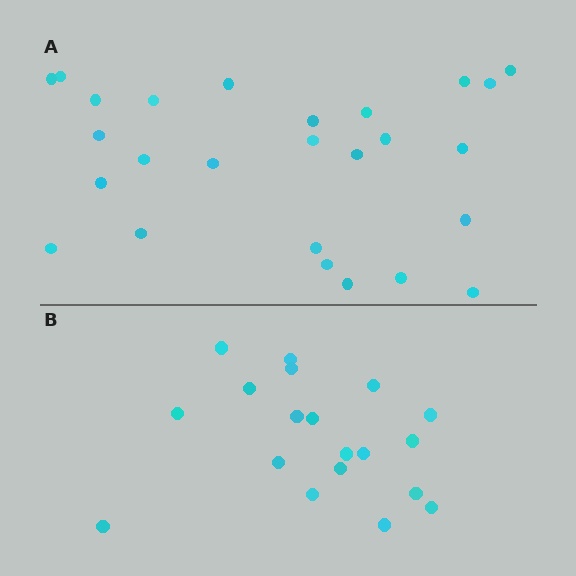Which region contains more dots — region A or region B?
Region A (the top region) has more dots.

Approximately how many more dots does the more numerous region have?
Region A has roughly 8 or so more dots than region B.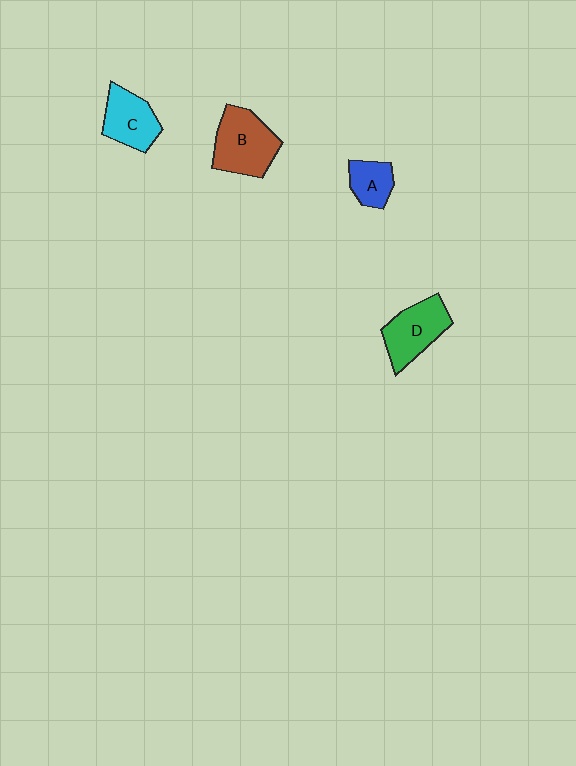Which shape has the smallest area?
Shape A (blue).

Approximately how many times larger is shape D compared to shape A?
Approximately 1.7 times.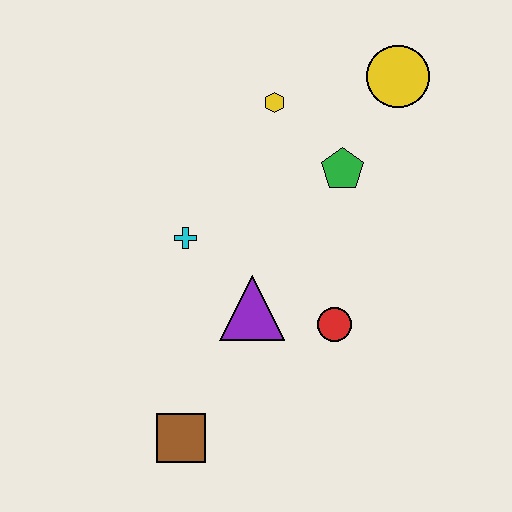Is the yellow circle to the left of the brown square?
No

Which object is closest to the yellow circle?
The green pentagon is closest to the yellow circle.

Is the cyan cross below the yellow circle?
Yes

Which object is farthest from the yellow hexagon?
The brown square is farthest from the yellow hexagon.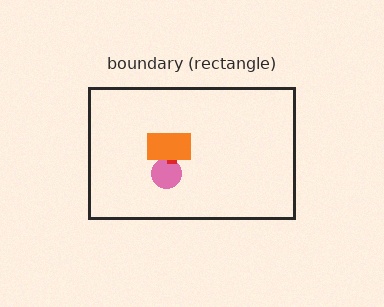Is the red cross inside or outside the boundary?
Inside.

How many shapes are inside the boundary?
3 inside, 0 outside.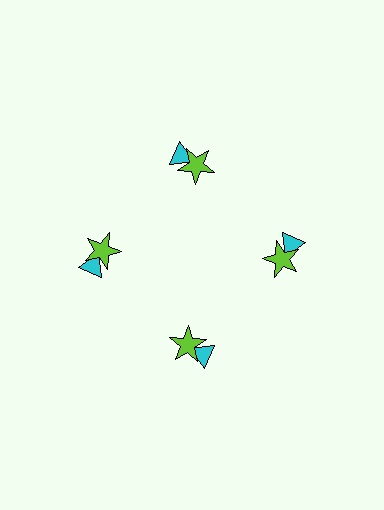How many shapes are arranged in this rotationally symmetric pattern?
There are 8 shapes, arranged in 4 groups of 2.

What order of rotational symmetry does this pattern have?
This pattern has 4-fold rotational symmetry.